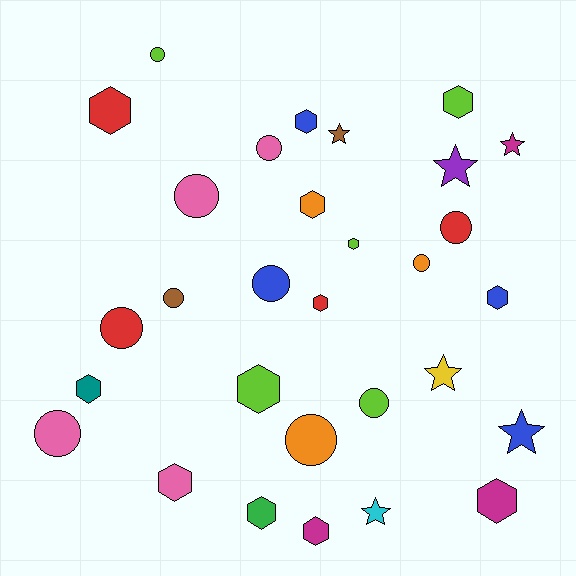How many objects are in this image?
There are 30 objects.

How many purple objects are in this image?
There is 1 purple object.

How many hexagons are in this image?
There are 13 hexagons.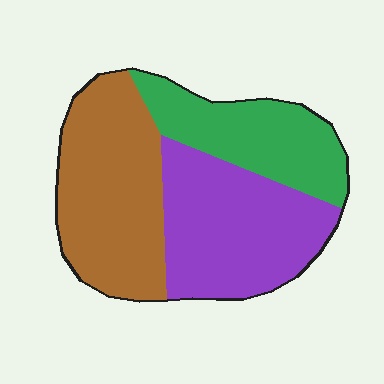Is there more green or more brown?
Brown.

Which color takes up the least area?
Green, at roughly 25%.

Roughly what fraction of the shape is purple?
Purple covers roughly 35% of the shape.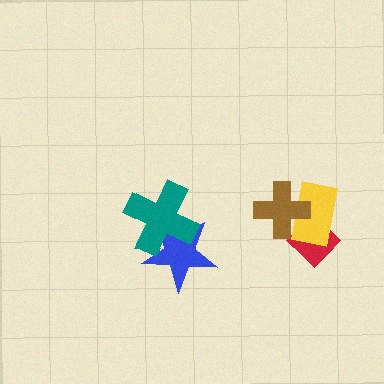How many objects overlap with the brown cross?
2 objects overlap with the brown cross.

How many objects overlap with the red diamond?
2 objects overlap with the red diamond.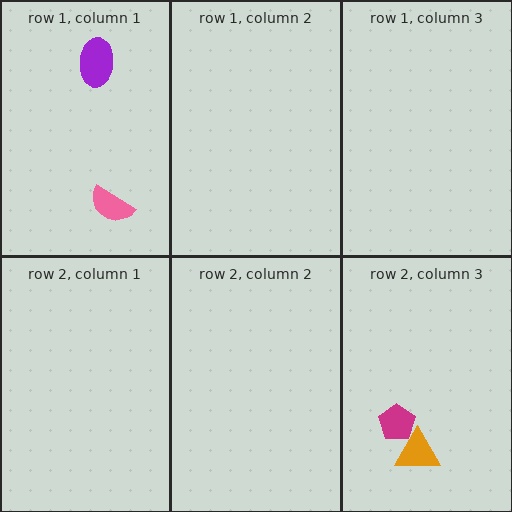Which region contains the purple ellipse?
The row 1, column 1 region.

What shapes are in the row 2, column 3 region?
The orange triangle, the magenta pentagon.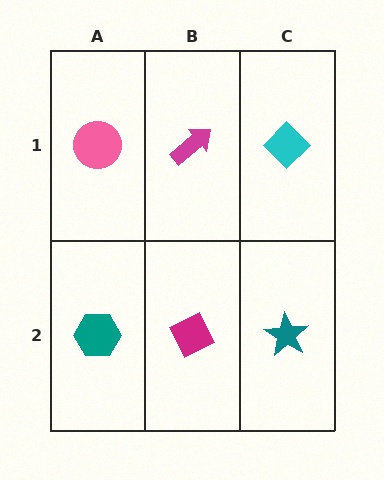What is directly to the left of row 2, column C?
A magenta diamond.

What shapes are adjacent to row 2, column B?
A magenta arrow (row 1, column B), a teal hexagon (row 2, column A), a teal star (row 2, column C).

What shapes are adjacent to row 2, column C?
A cyan diamond (row 1, column C), a magenta diamond (row 2, column B).